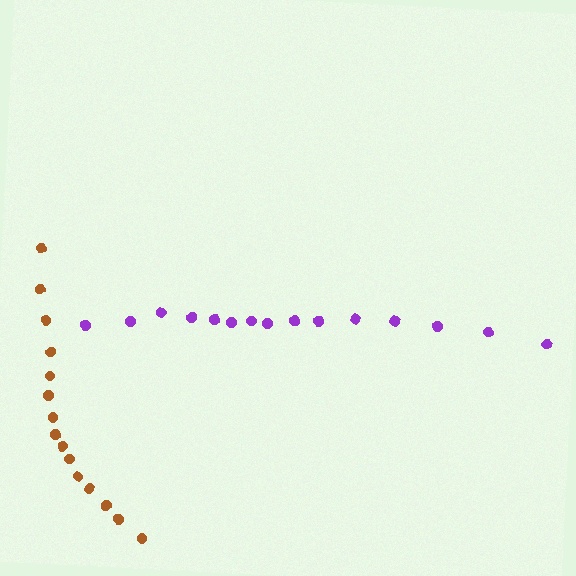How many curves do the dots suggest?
There are 2 distinct paths.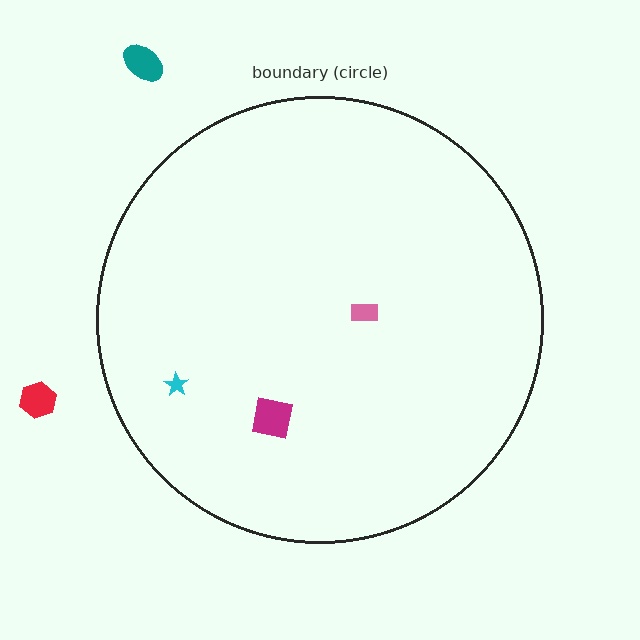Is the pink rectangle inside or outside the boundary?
Inside.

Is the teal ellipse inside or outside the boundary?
Outside.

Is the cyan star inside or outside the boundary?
Inside.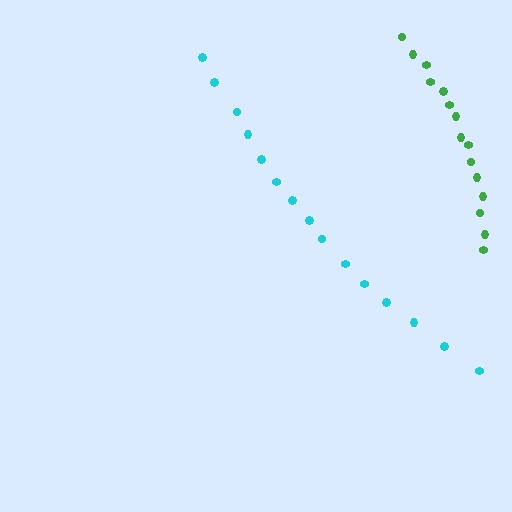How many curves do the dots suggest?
There are 2 distinct paths.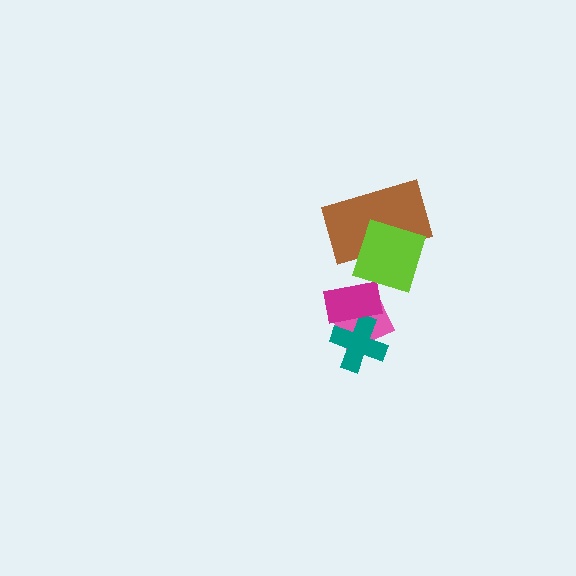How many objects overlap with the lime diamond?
3 objects overlap with the lime diamond.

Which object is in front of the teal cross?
The magenta rectangle is in front of the teal cross.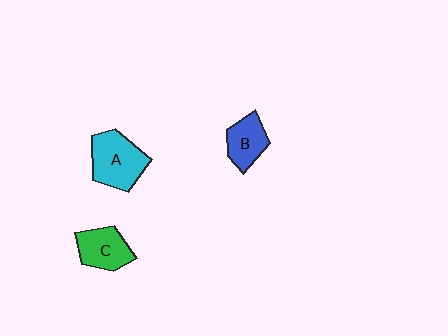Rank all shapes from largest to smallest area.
From largest to smallest: A (cyan), C (green), B (blue).